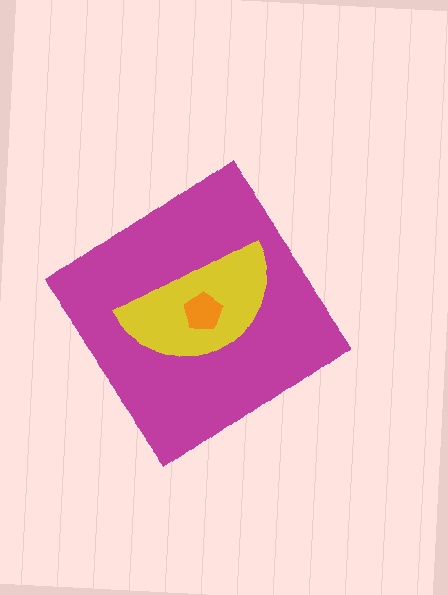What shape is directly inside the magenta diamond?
The yellow semicircle.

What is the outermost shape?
The magenta diamond.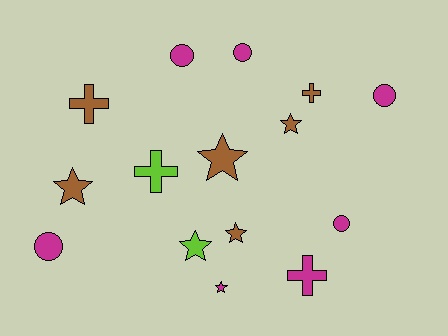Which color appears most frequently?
Magenta, with 7 objects.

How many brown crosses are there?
There are 2 brown crosses.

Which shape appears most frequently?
Star, with 6 objects.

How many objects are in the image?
There are 15 objects.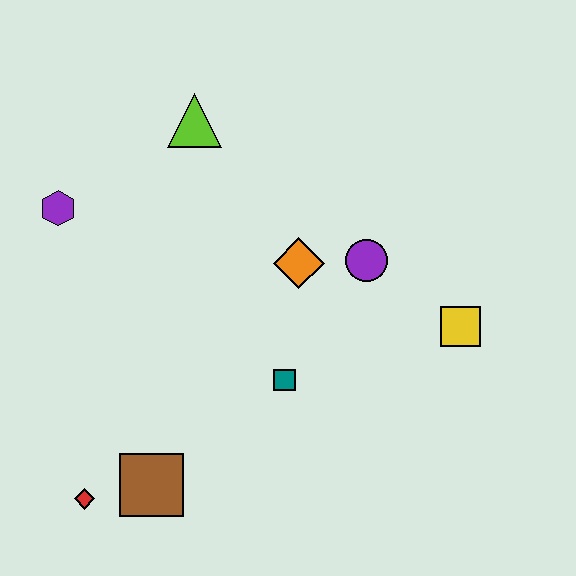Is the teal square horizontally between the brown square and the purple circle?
Yes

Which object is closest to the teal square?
The orange diamond is closest to the teal square.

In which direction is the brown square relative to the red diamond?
The brown square is to the right of the red diamond.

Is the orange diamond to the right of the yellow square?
No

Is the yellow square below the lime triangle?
Yes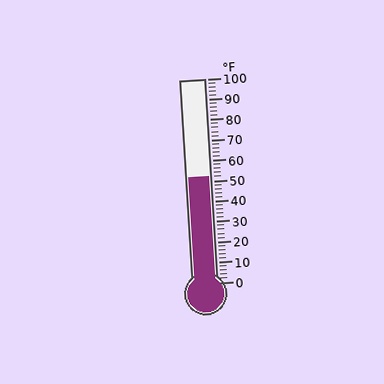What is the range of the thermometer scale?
The thermometer scale ranges from 0°F to 100°F.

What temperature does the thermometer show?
The thermometer shows approximately 52°F.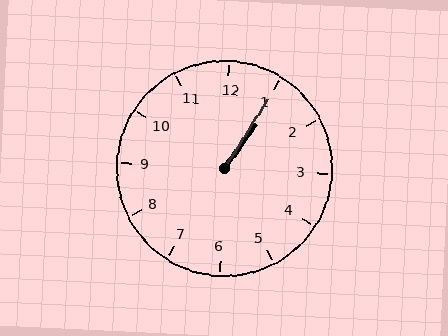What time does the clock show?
1:05.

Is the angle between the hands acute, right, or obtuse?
It is acute.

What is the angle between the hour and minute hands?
Approximately 2 degrees.